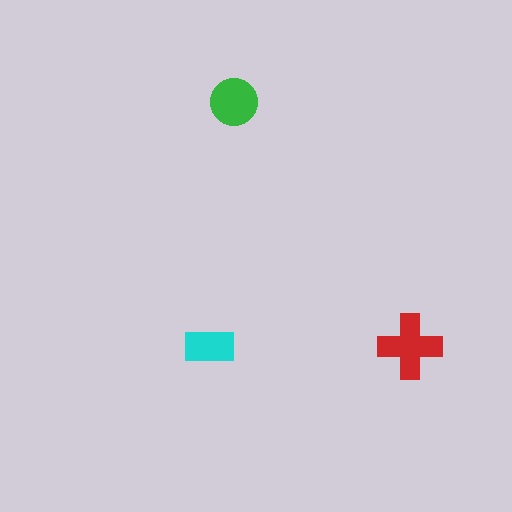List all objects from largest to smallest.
The red cross, the green circle, the cyan rectangle.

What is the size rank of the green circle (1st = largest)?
2nd.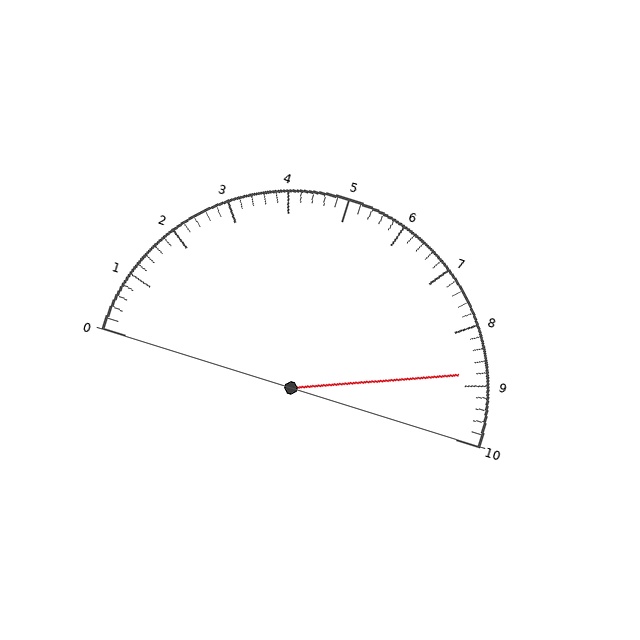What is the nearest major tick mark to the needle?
The nearest major tick mark is 9.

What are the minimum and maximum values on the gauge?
The gauge ranges from 0 to 10.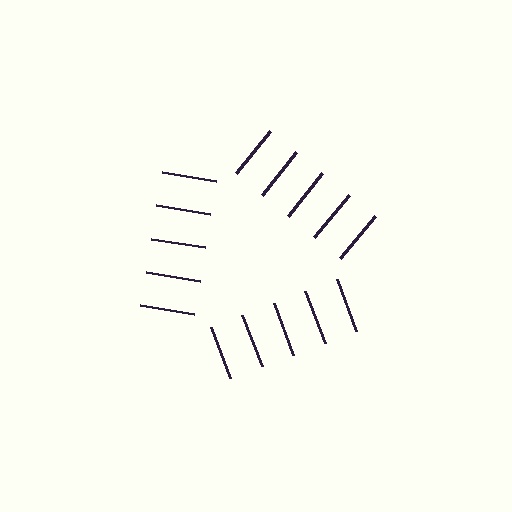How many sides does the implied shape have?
3 sides — the line-ends trace a triangle.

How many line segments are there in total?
15 — 5 along each of the 3 edges.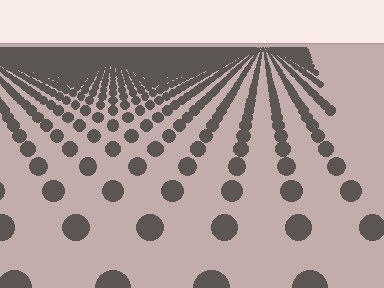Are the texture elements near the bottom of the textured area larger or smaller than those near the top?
Larger. Near the bottom, elements are closer to the viewer and appear at a bigger on-screen size.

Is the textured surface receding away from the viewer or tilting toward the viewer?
The surface is receding away from the viewer. Texture elements get smaller and denser toward the top.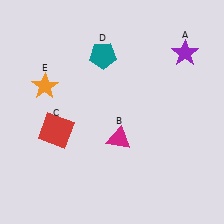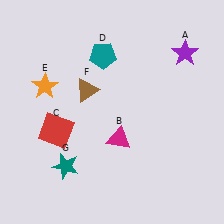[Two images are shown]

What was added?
A brown triangle (F), a teal star (G) were added in Image 2.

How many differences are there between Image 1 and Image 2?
There are 2 differences between the two images.